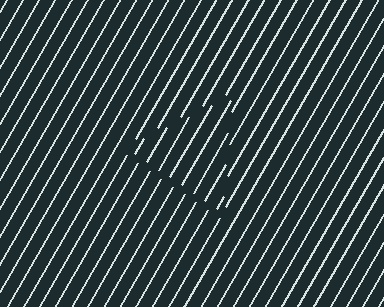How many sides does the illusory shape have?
3 sides — the line-ends trace a triangle.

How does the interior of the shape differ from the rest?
The interior of the shape contains the same grating, shifted by half a period — the contour is defined by the phase discontinuity where line-ends from the inner and outer gratings abut.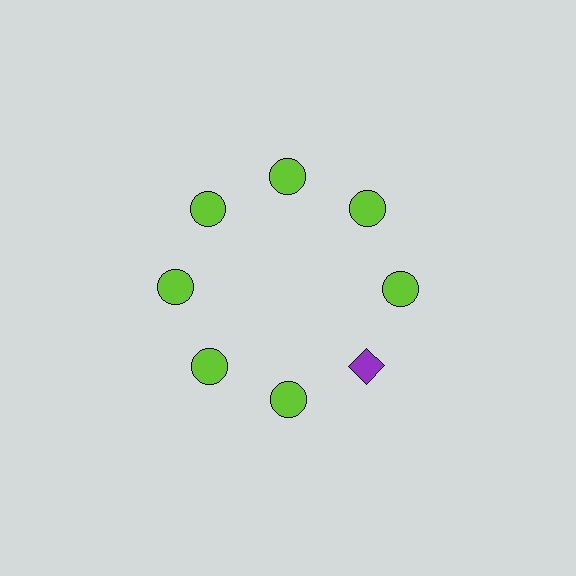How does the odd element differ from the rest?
It differs in both color (purple instead of lime) and shape (diamond instead of circle).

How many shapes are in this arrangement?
There are 8 shapes arranged in a ring pattern.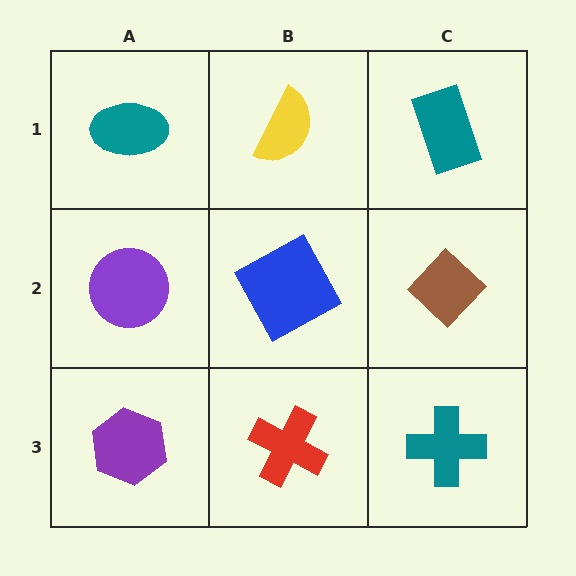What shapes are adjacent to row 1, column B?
A blue square (row 2, column B), a teal ellipse (row 1, column A), a teal rectangle (row 1, column C).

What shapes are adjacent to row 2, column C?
A teal rectangle (row 1, column C), a teal cross (row 3, column C), a blue square (row 2, column B).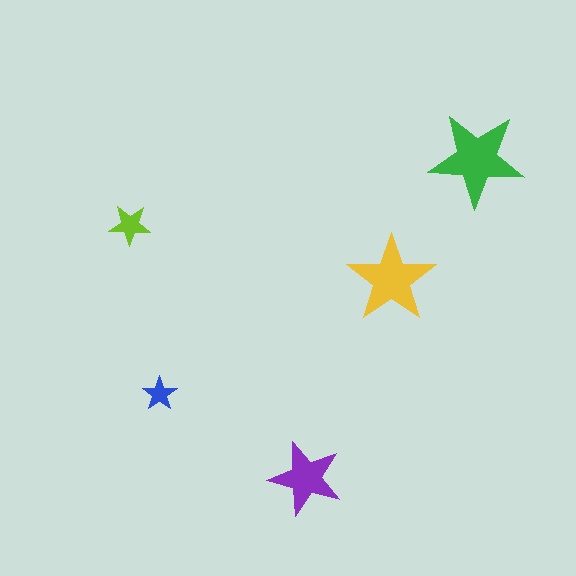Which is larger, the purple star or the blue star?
The purple one.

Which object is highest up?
The green star is topmost.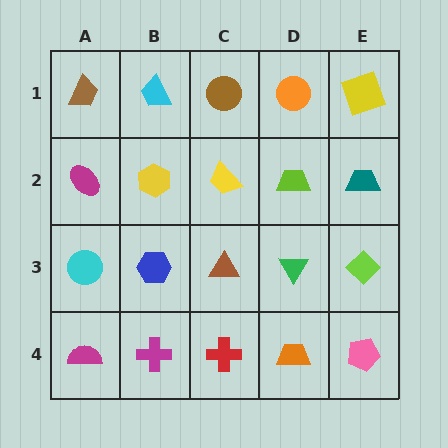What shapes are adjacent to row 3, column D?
A lime trapezoid (row 2, column D), an orange trapezoid (row 4, column D), a brown triangle (row 3, column C), a lime diamond (row 3, column E).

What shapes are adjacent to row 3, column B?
A yellow hexagon (row 2, column B), a magenta cross (row 4, column B), a cyan circle (row 3, column A), a brown triangle (row 3, column C).